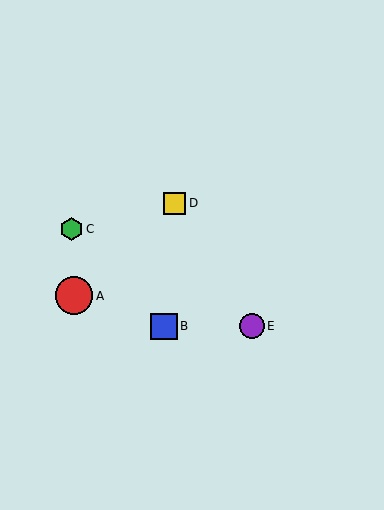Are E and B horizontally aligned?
Yes, both are at y≈326.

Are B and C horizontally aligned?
No, B is at y≈326 and C is at y≈229.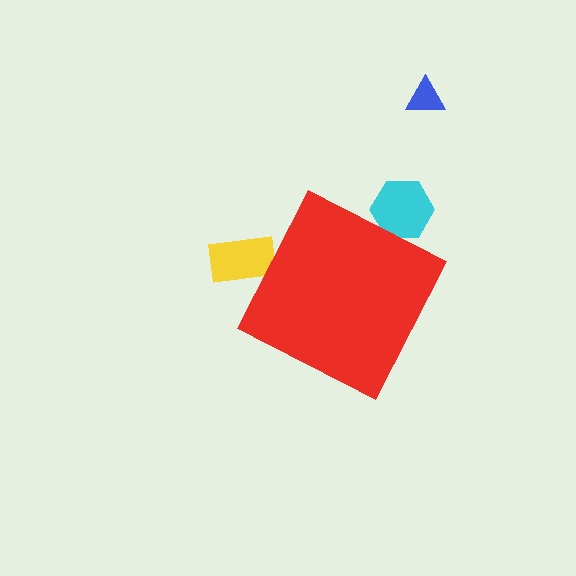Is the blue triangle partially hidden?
No, the blue triangle is fully visible.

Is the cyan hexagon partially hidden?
Yes, the cyan hexagon is partially hidden behind the red diamond.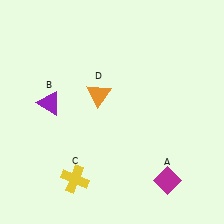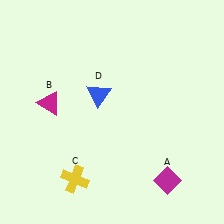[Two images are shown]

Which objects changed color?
B changed from purple to magenta. D changed from orange to blue.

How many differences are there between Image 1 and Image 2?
There are 2 differences between the two images.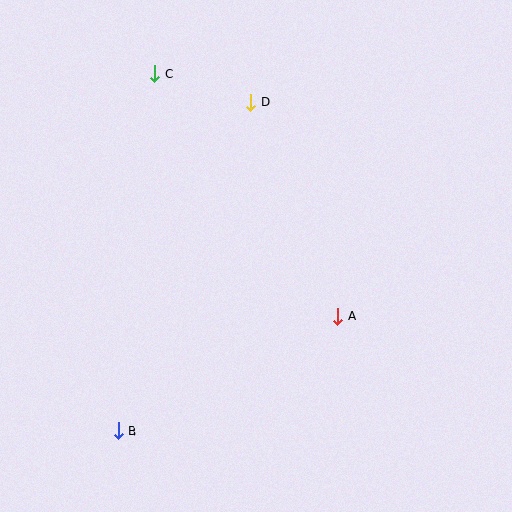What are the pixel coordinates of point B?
Point B is at (119, 431).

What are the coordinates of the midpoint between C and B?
The midpoint between C and B is at (137, 252).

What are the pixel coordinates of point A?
Point A is at (338, 316).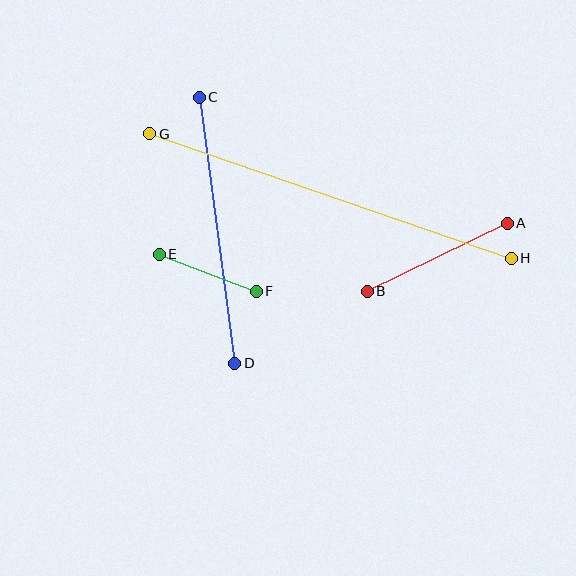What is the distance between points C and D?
The distance is approximately 269 pixels.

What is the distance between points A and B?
The distance is approximately 155 pixels.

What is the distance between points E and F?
The distance is approximately 104 pixels.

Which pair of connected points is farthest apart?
Points G and H are farthest apart.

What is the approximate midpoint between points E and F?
The midpoint is at approximately (208, 273) pixels.